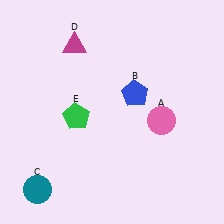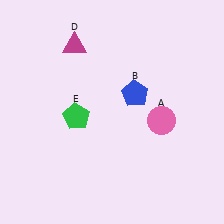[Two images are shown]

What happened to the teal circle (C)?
The teal circle (C) was removed in Image 2. It was in the bottom-left area of Image 1.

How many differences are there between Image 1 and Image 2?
There is 1 difference between the two images.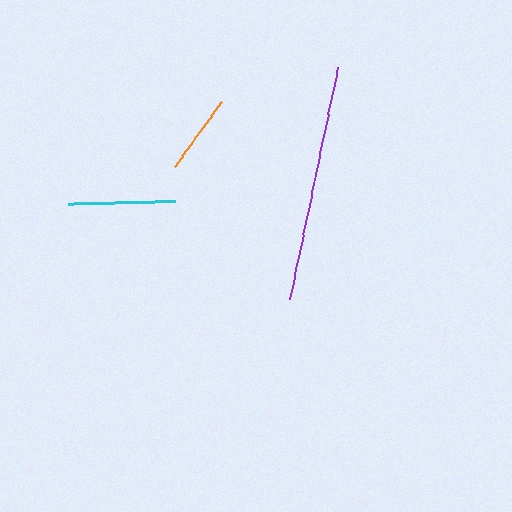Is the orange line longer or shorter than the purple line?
The purple line is longer than the orange line.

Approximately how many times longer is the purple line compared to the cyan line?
The purple line is approximately 2.2 times the length of the cyan line.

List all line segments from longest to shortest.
From longest to shortest: purple, cyan, orange.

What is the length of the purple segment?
The purple segment is approximately 237 pixels long.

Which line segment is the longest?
The purple line is the longest at approximately 237 pixels.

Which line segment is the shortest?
The orange line is the shortest at approximately 81 pixels.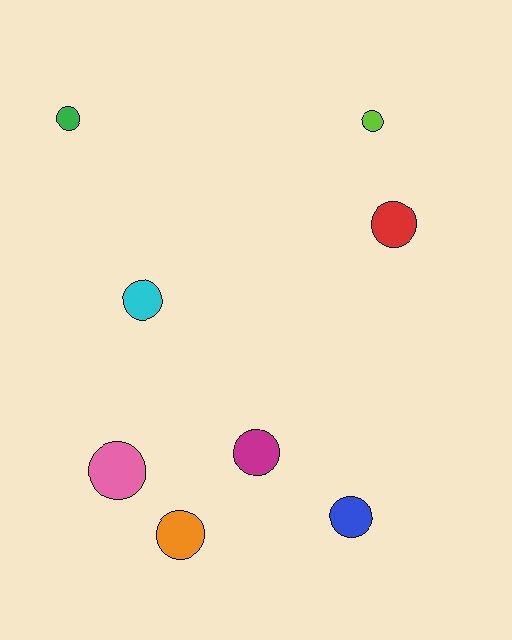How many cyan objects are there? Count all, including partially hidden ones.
There is 1 cyan object.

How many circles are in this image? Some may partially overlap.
There are 8 circles.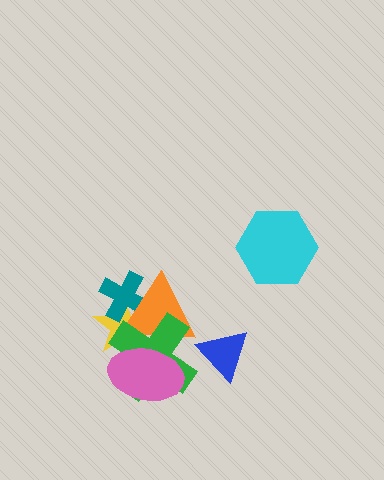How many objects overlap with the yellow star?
4 objects overlap with the yellow star.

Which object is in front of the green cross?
The pink ellipse is in front of the green cross.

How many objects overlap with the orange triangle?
4 objects overlap with the orange triangle.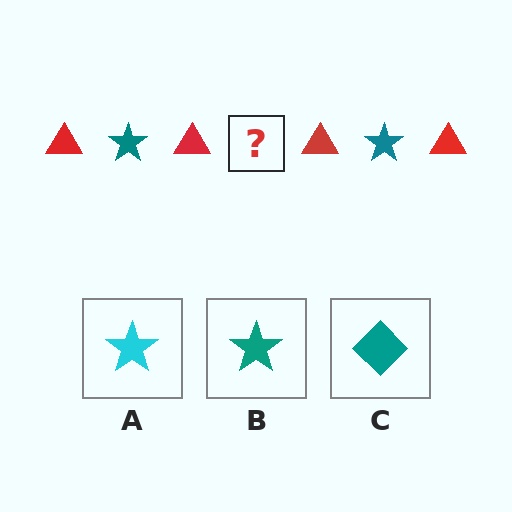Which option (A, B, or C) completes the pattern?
B.